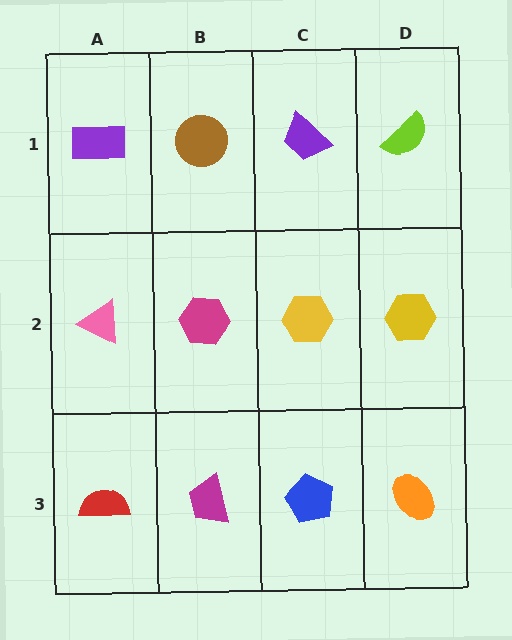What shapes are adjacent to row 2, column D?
A lime semicircle (row 1, column D), an orange ellipse (row 3, column D), a yellow hexagon (row 2, column C).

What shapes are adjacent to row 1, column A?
A pink triangle (row 2, column A), a brown circle (row 1, column B).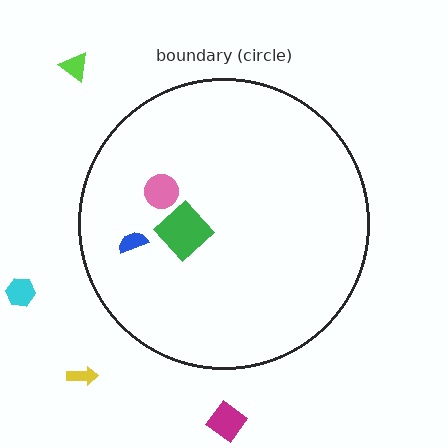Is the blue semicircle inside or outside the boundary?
Inside.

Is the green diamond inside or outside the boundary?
Inside.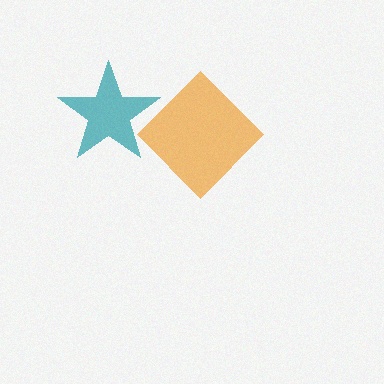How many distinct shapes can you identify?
There are 2 distinct shapes: an orange diamond, a teal star.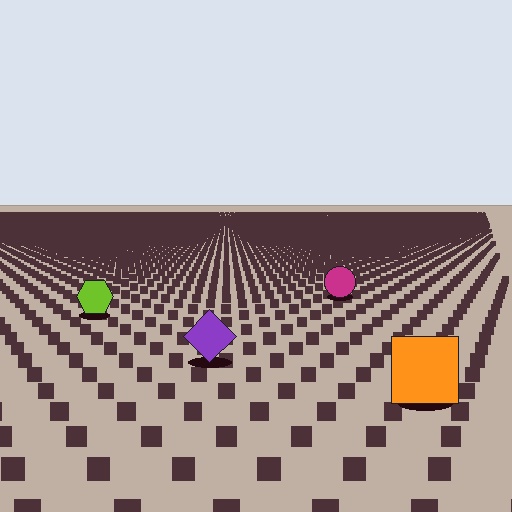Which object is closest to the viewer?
The orange square is closest. The texture marks near it are larger and more spread out.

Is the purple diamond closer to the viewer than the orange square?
No. The orange square is closer — you can tell from the texture gradient: the ground texture is coarser near it.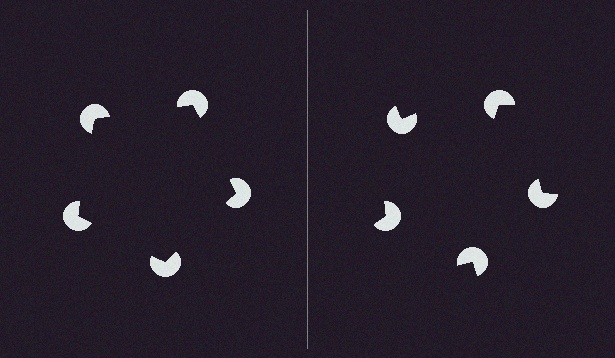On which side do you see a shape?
An illusory pentagon appears on the left side. On the right side the wedge cuts are rotated, so no coherent shape forms.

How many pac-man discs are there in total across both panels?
10 — 5 on each side.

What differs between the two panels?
The pac-man discs are positioned identically on both sides; only the wedge orientations differ. On the left they align to a pentagon; on the right they are misaligned.